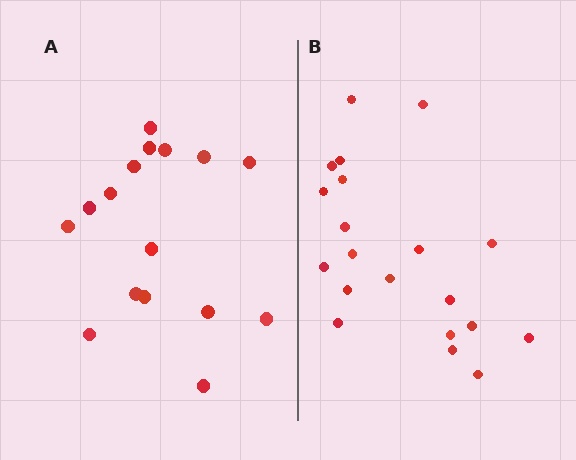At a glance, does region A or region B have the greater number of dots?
Region B (the right region) has more dots.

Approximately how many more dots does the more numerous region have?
Region B has about 4 more dots than region A.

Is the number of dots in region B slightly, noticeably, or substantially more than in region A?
Region B has noticeably more, but not dramatically so. The ratio is roughly 1.2 to 1.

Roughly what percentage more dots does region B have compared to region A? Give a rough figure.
About 25% more.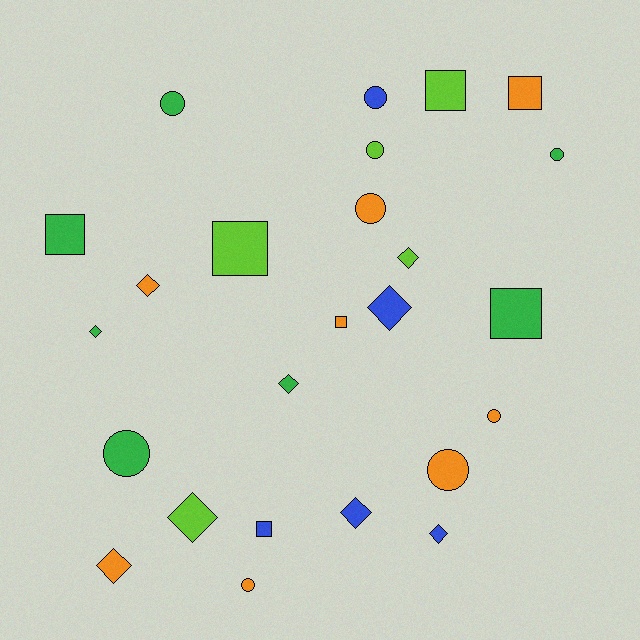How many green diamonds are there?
There are 2 green diamonds.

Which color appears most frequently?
Orange, with 8 objects.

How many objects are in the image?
There are 25 objects.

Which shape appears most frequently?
Diamond, with 9 objects.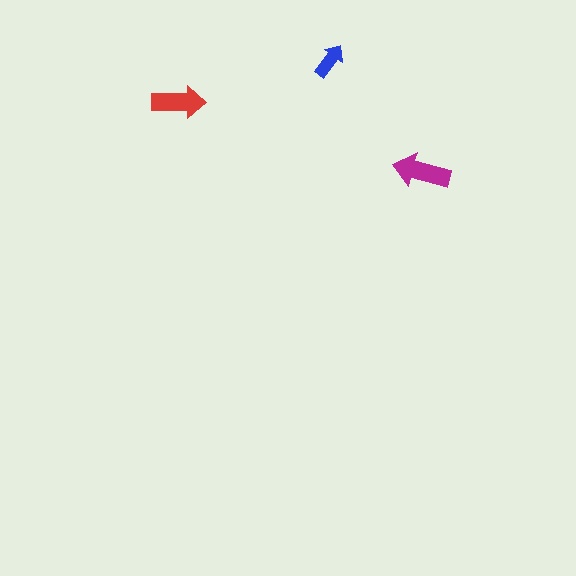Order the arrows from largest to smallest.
the magenta one, the red one, the blue one.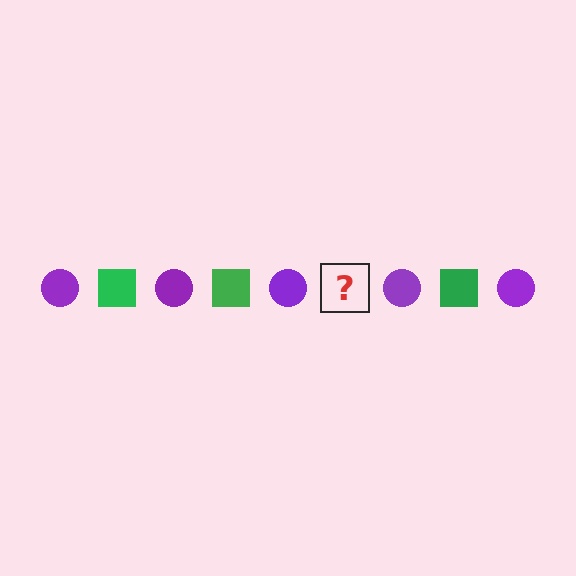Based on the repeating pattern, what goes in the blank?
The blank should be a green square.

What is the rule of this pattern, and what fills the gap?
The rule is that the pattern alternates between purple circle and green square. The gap should be filled with a green square.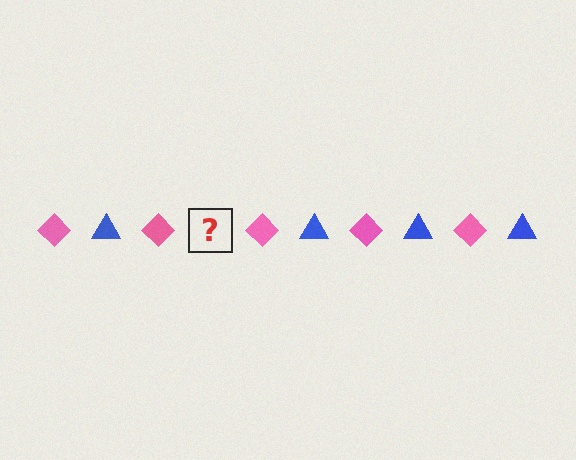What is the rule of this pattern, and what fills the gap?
The rule is that the pattern alternates between pink diamond and blue triangle. The gap should be filled with a blue triangle.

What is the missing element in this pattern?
The missing element is a blue triangle.